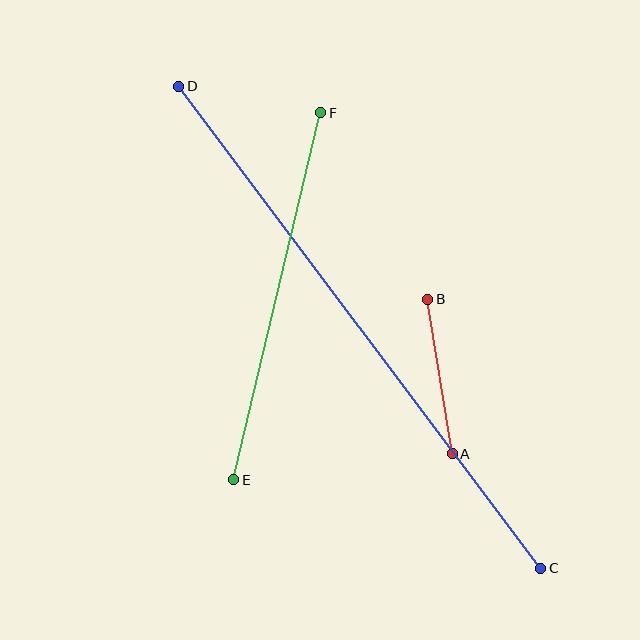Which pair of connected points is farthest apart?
Points C and D are farthest apart.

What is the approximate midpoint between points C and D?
The midpoint is at approximately (360, 327) pixels.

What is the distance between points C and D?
The distance is approximately 603 pixels.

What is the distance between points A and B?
The distance is approximately 156 pixels.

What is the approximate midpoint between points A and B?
The midpoint is at approximately (440, 377) pixels.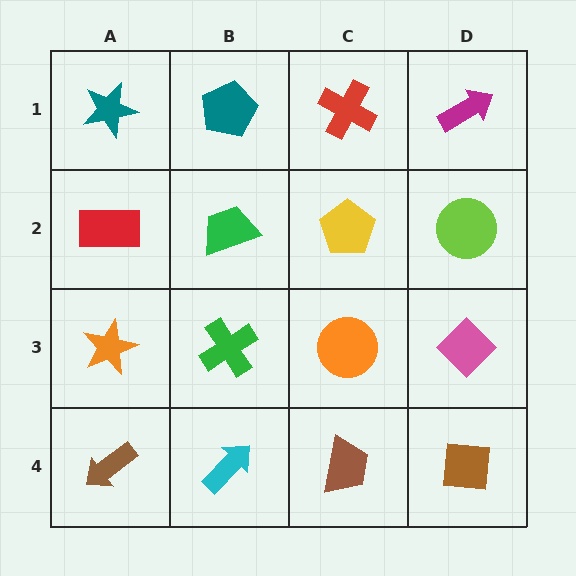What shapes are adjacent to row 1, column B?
A green trapezoid (row 2, column B), a teal star (row 1, column A), a red cross (row 1, column C).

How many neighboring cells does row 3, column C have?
4.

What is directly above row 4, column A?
An orange star.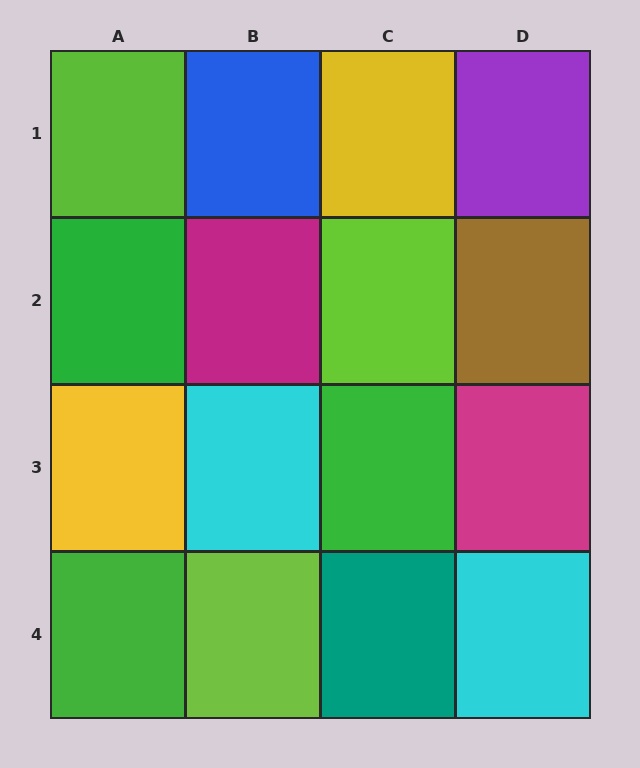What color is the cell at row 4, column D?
Cyan.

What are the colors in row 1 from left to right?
Lime, blue, yellow, purple.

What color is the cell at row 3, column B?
Cyan.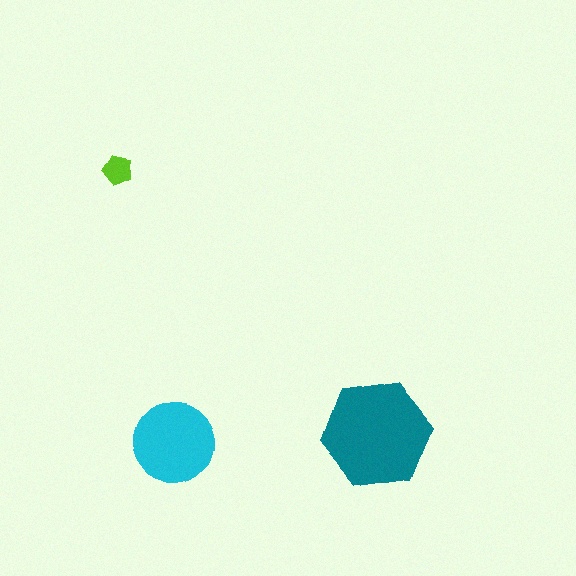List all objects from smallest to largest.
The lime pentagon, the cyan circle, the teal hexagon.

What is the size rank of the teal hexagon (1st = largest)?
1st.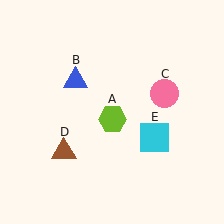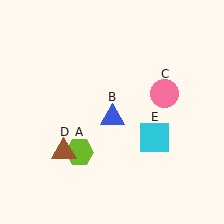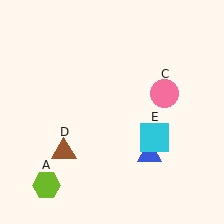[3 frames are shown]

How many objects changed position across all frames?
2 objects changed position: lime hexagon (object A), blue triangle (object B).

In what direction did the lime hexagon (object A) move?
The lime hexagon (object A) moved down and to the left.